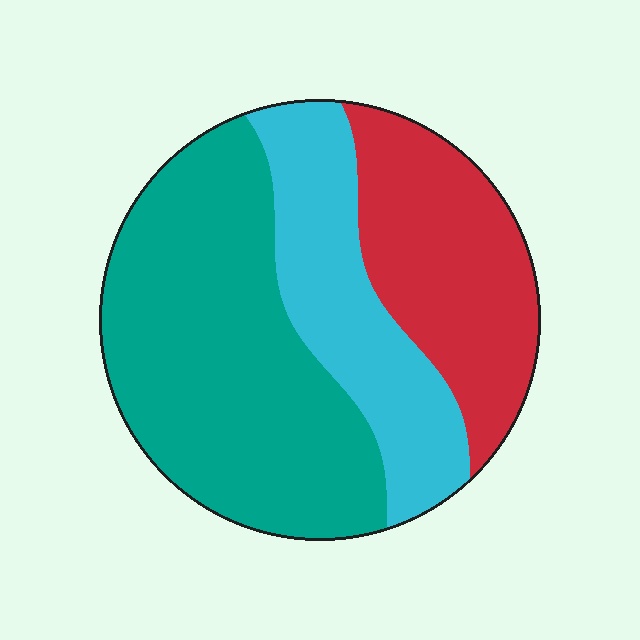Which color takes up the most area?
Teal, at roughly 50%.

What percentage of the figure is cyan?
Cyan takes up less than a quarter of the figure.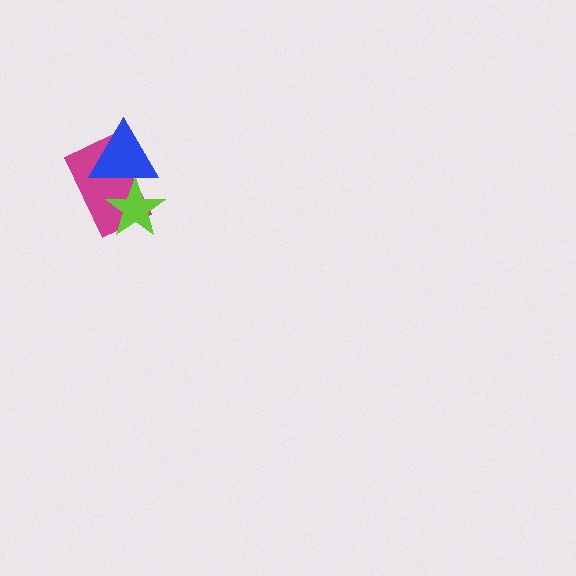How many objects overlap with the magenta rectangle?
2 objects overlap with the magenta rectangle.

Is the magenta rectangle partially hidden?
Yes, it is partially covered by another shape.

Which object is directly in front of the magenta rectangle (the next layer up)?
The lime star is directly in front of the magenta rectangle.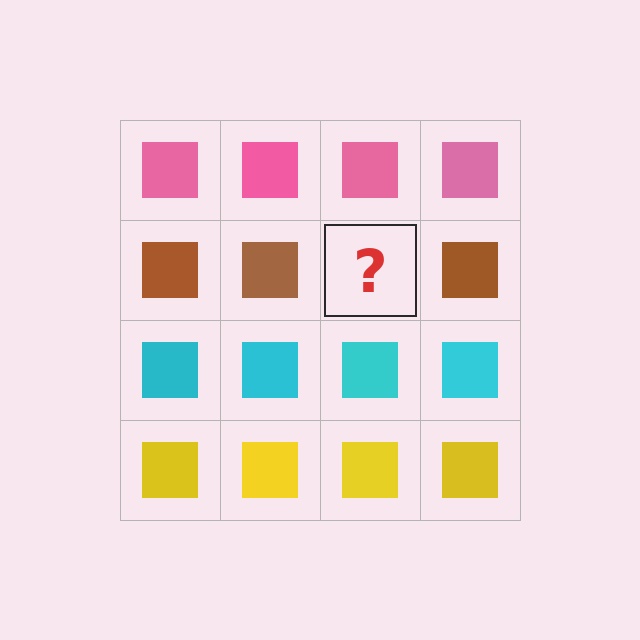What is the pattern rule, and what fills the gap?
The rule is that each row has a consistent color. The gap should be filled with a brown square.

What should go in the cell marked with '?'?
The missing cell should contain a brown square.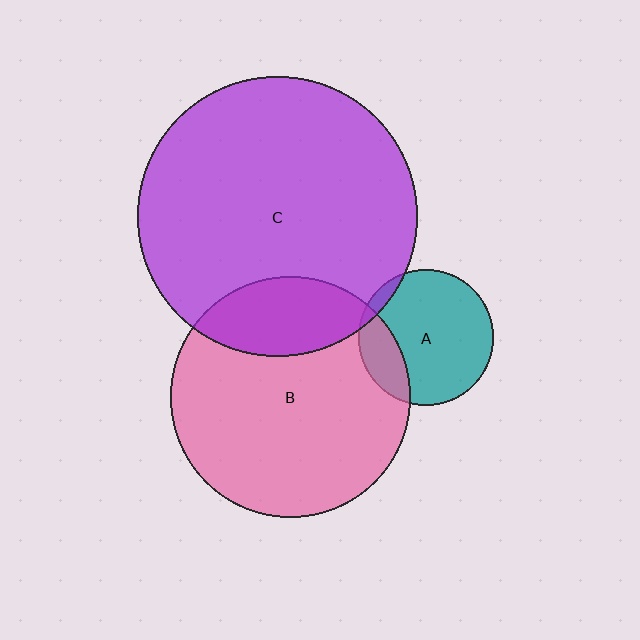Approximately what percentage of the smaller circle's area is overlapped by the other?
Approximately 20%.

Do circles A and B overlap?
Yes.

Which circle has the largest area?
Circle C (purple).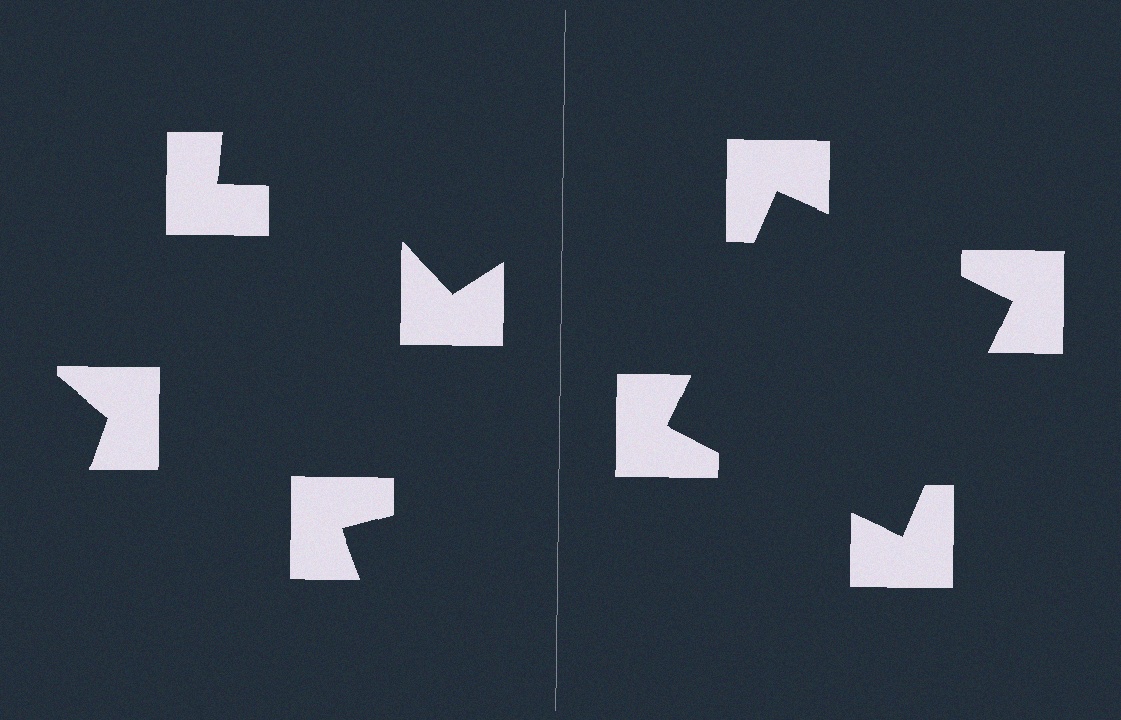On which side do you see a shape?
An illusory square appears on the right side. On the left side the wedge cuts are rotated, so no coherent shape forms.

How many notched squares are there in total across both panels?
8 — 4 on each side.